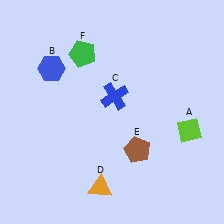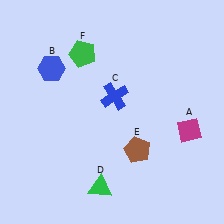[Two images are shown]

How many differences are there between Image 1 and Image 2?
There are 2 differences between the two images.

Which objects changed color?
A changed from lime to magenta. D changed from orange to green.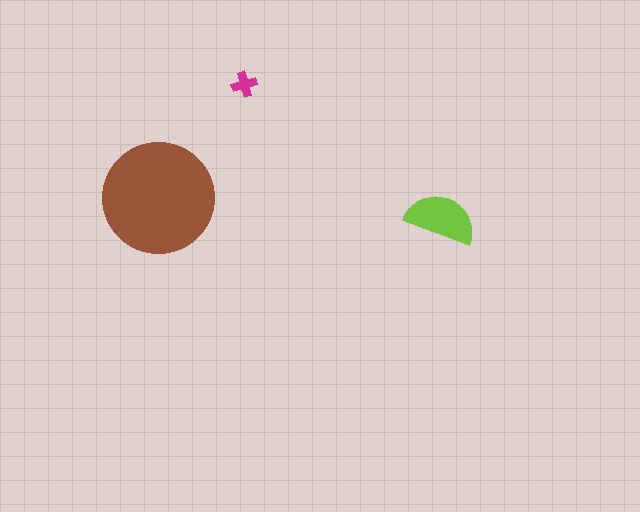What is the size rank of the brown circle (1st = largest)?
1st.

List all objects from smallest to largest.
The magenta cross, the lime semicircle, the brown circle.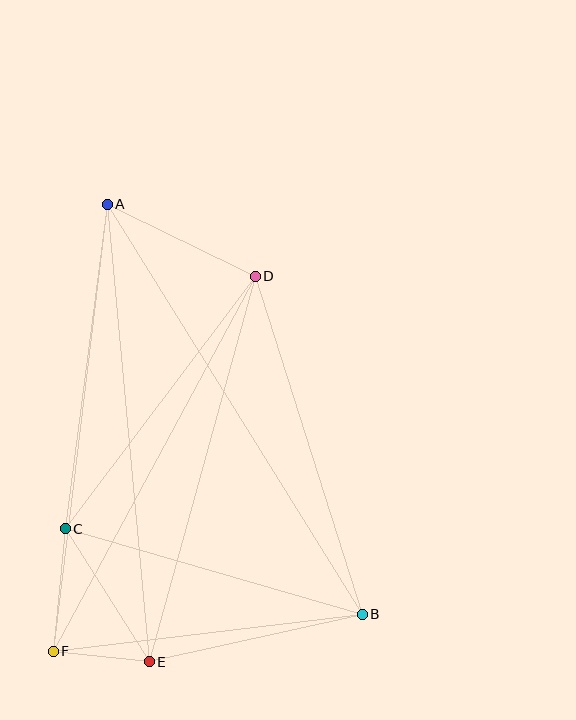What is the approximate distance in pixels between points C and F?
The distance between C and F is approximately 123 pixels.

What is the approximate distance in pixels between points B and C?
The distance between B and C is approximately 309 pixels.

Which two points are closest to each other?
Points E and F are closest to each other.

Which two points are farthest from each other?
Points A and B are farthest from each other.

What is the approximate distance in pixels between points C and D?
The distance between C and D is approximately 316 pixels.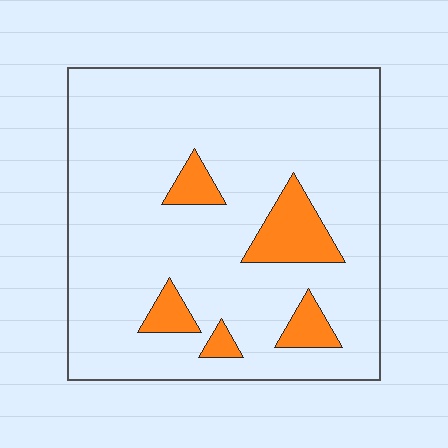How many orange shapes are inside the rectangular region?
5.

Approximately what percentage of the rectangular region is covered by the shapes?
Approximately 10%.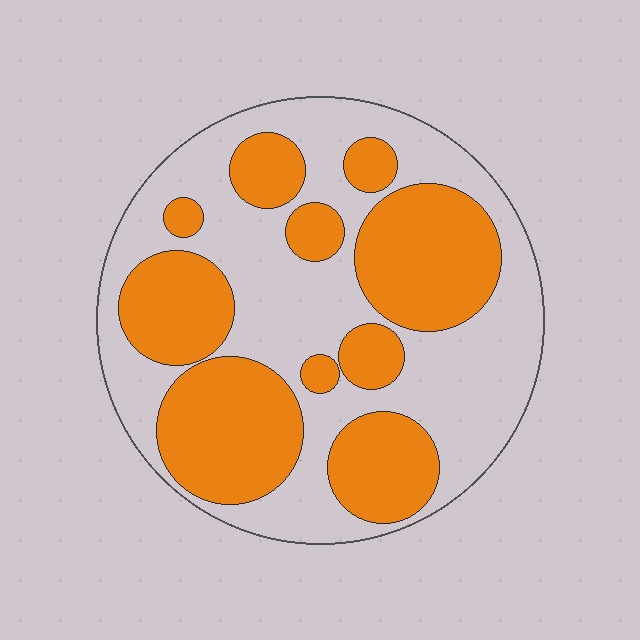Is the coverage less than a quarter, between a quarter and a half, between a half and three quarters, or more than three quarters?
Between a quarter and a half.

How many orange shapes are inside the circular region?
10.